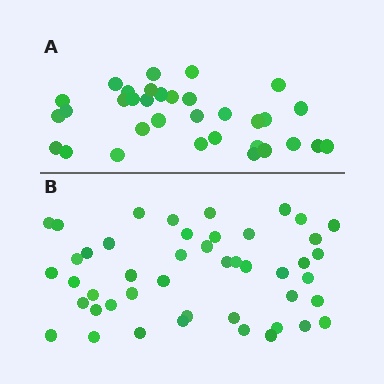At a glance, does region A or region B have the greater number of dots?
Region B (the bottom region) has more dots.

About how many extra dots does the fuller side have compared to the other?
Region B has approximately 15 more dots than region A.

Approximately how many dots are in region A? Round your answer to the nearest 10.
About 30 dots. (The exact count is 33, which rounds to 30.)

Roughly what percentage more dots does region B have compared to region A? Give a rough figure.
About 40% more.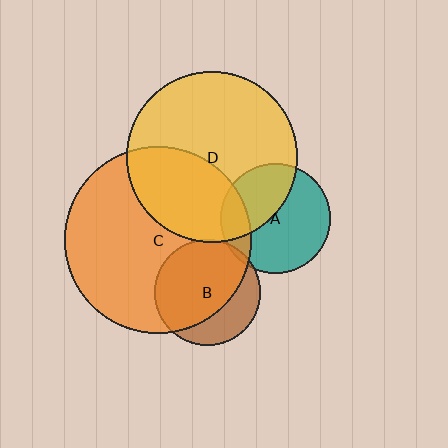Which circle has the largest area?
Circle C (orange).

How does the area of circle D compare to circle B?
Approximately 2.6 times.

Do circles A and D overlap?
Yes.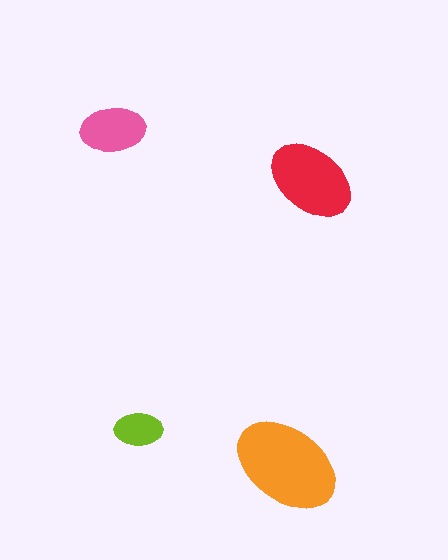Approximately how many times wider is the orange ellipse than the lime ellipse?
About 2 times wider.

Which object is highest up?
The pink ellipse is topmost.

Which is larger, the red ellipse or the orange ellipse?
The orange one.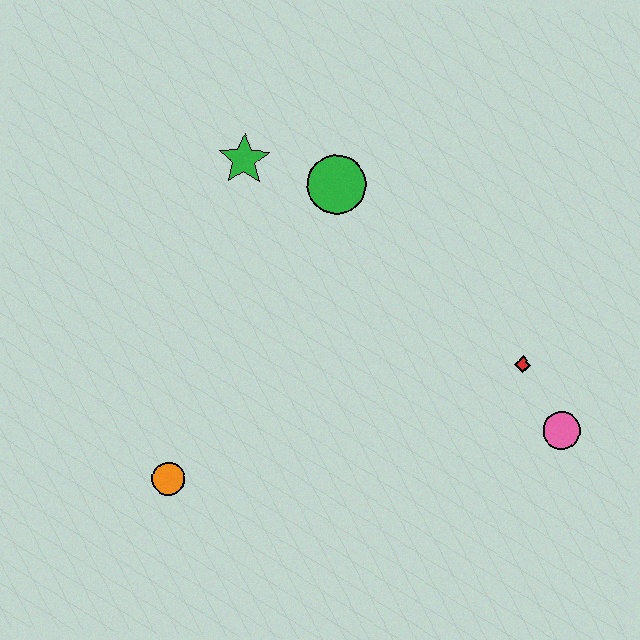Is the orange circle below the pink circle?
Yes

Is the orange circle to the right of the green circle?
No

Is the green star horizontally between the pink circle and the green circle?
No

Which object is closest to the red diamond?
The pink circle is closest to the red diamond.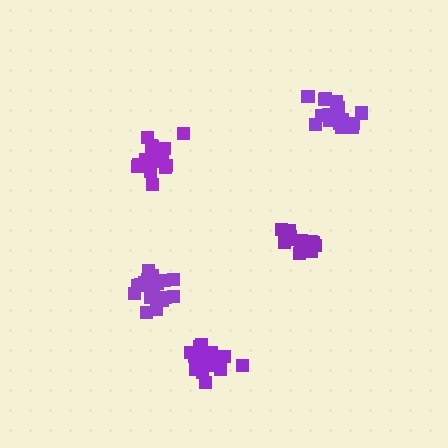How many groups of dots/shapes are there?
There are 5 groups.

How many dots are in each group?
Group 1: 16 dots, Group 2: 19 dots, Group 3: 21 dots, Group 4: 16 dots, Group 5: 19 dots (91 total).